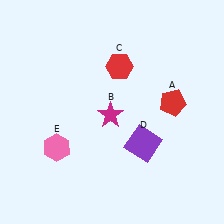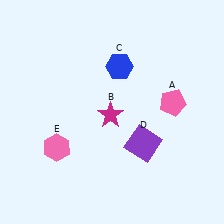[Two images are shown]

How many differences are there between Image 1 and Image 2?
There are 2 differences between the two images.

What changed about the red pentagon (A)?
In Image 1, A is red. In Image 2, it changed to pink.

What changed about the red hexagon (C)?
In Image 1, C is red. In Image 2, it changed to blue.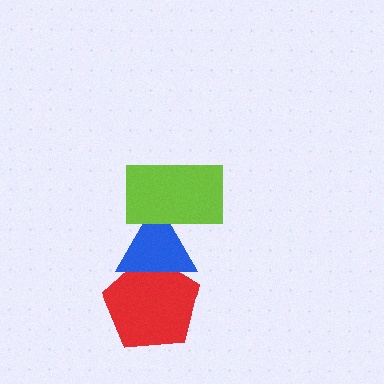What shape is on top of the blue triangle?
The lime rectangle is on top of the blue triangle.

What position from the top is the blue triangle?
The blue triangle is 2nd from the top.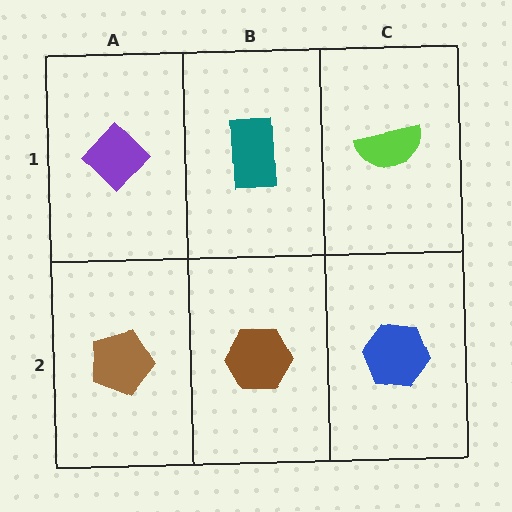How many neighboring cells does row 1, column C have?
2.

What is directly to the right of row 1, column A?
A teal rectangle.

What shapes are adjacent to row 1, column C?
A blue hexagon (row 2, column C), a teal rectangle (row 1, column B).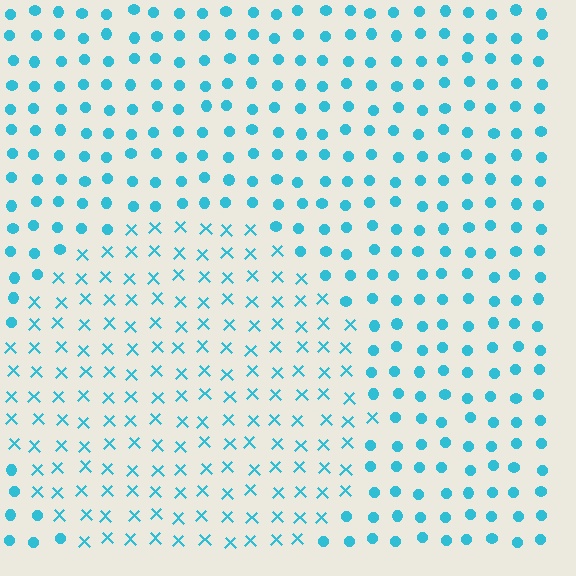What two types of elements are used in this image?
The image uses X marks inside the circle region and circles outside it.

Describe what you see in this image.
The image is filled with small cyan elements arranged in a uniform grid. A circle-shaped region contains X marks, while the surrounding area contains circles. The boundary is defined purely by the change in element shape.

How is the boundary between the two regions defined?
The boundary is defined by a change in element shape: X marks inside vs. circles outside. All elements share the same color and spacing.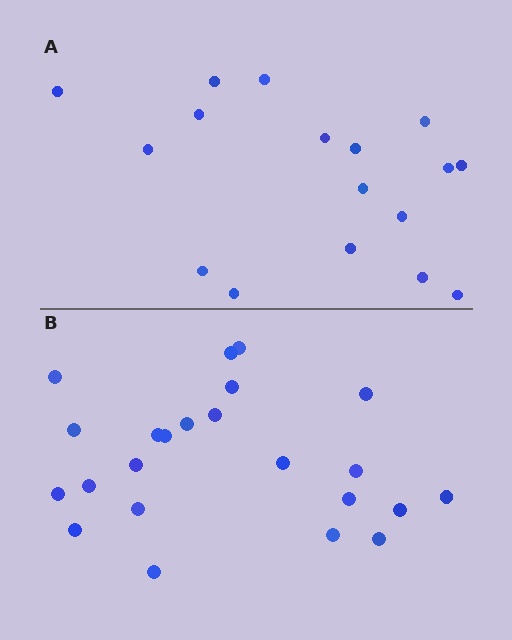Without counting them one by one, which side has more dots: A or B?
Region B (the bottom region) has more dots.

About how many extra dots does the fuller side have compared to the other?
Region B has about 6 more dots than region A.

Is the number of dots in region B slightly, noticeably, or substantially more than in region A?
Region B has noticeably more, but not dramatically so. The ratio is roughly 1.4 to 1.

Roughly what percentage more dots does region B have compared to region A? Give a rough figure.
About 35% more.